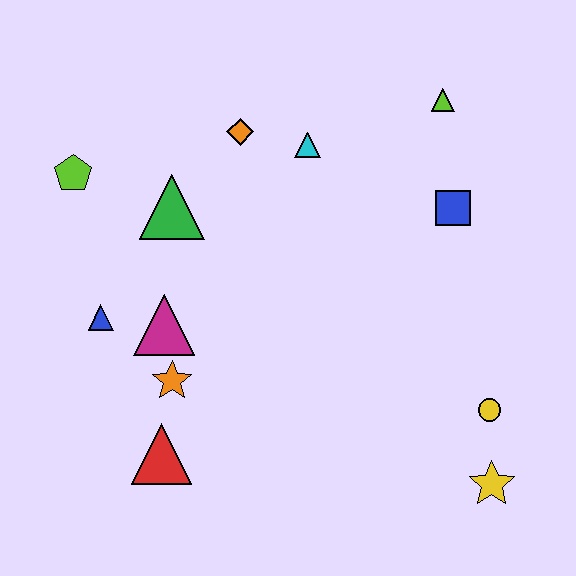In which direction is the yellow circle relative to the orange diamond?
The yellow circle is below the orange diamond.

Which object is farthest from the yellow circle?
The lime pentagon is farthest from the yellow circle.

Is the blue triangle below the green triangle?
Yes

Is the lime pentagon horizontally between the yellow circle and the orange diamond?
No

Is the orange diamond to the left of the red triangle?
No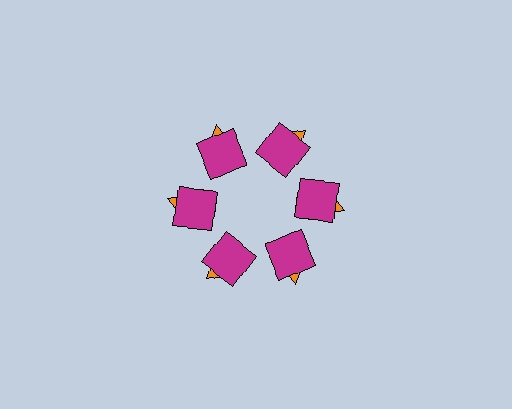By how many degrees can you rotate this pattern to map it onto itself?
The pattern maps onto itself every 60 degrees of rotation.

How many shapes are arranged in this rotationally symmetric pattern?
There are 12 shapes, arranged in 6 groups of 2.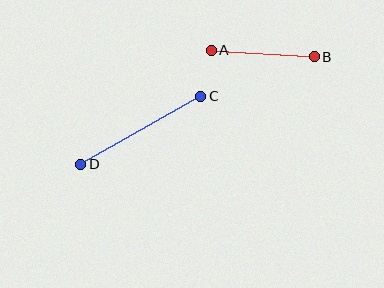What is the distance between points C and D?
The distance is approximately 138 pixels.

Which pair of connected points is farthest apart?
Points C and D are farthest apart.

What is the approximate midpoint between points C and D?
The midpoint is at approximately (141, 130) pixels.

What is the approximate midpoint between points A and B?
The midpoint is at approximately (263, 53) pixels.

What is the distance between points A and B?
The distance is approximately 103 pixels.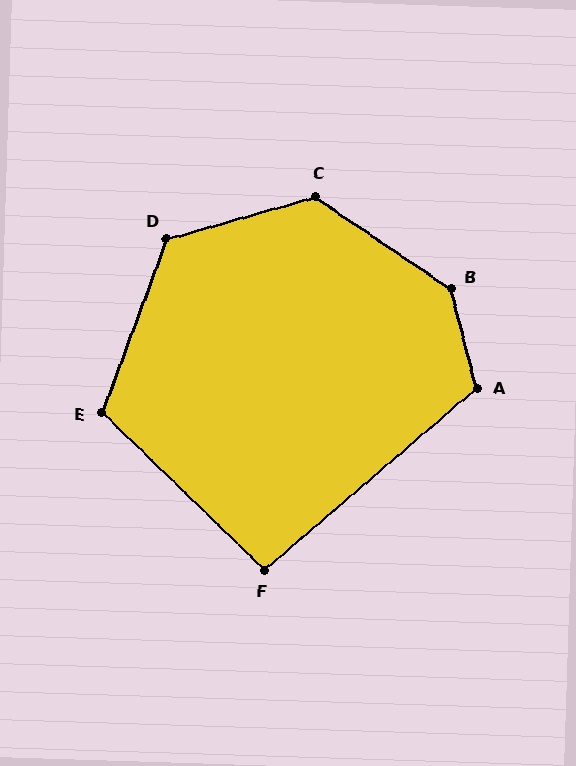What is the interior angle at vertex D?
Approximately 126 degrees (obtuse).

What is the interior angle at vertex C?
Approximately 130 degrees (obtuse).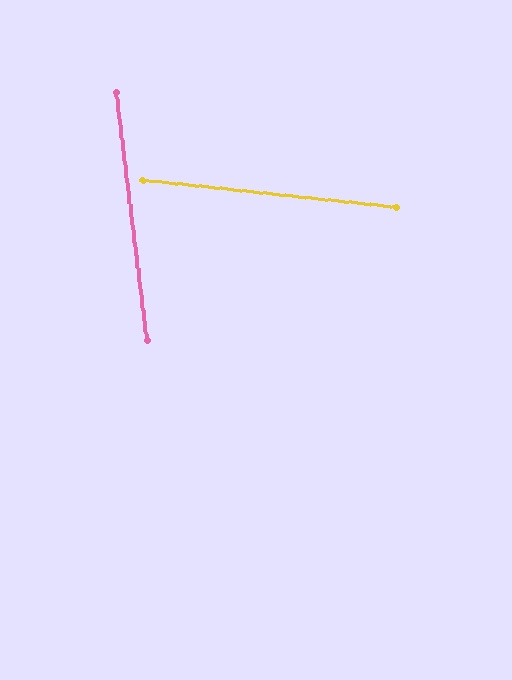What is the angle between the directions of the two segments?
Approximately 77 degrees.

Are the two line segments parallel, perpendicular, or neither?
Neither parallel nor perpendicular — they differ by about 77°.